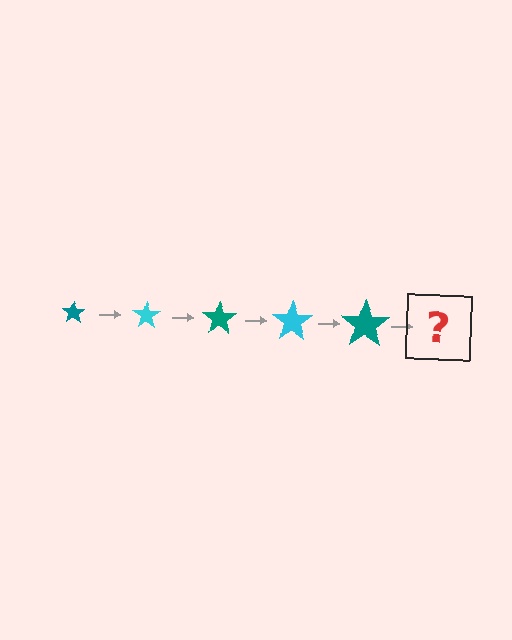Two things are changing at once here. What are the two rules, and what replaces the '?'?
The two rules are that the star grows larger each step and the color cycles through teal and cyan. The '?' should be a cyan star, larger than the previous one.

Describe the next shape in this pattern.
It should be a cyan star, larger than the previous one.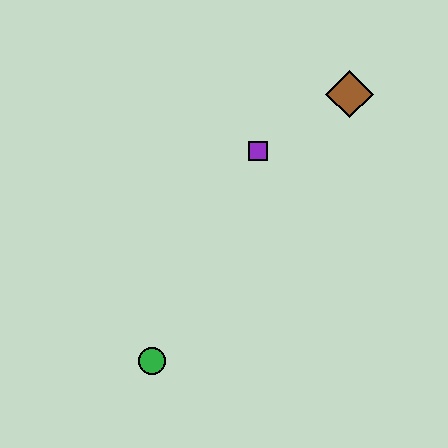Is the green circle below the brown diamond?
Yes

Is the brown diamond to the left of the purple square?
No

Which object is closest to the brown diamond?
The purple square is closest to the brown diamond.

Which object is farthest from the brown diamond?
The green circle is farthest from the brown diamond.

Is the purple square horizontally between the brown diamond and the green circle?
Yes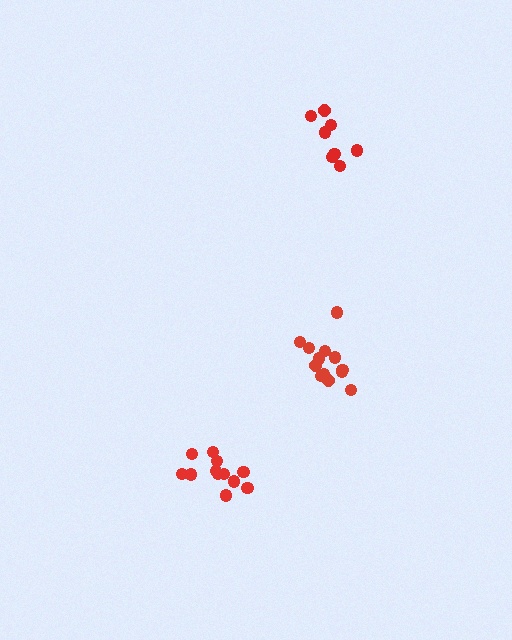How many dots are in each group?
Group 1: 13 dots, Group 2: 12 dots, Group 3: 8 dots (33 total).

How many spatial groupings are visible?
There are 3 spatial groupings.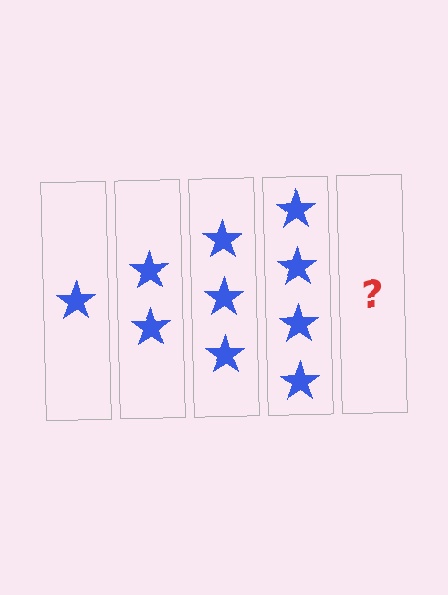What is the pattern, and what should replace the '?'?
The pattern is that each step adds one more star. The '?' should be 5 stars.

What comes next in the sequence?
The next element should be 5 stars.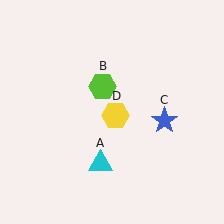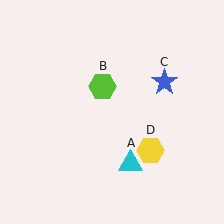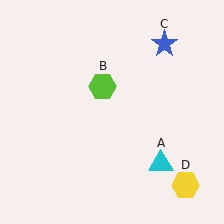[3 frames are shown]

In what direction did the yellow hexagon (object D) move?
The yellow hexagon (object D) moved down and to the right.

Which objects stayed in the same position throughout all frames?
Lime hexagon (object B) remained stationary.